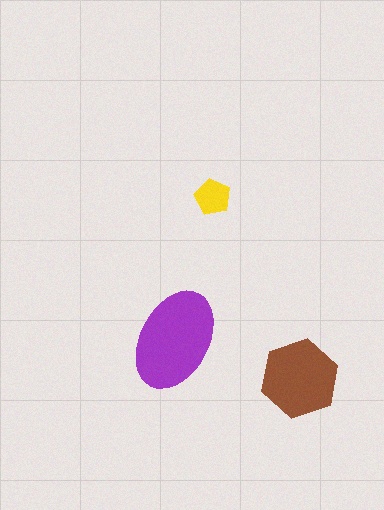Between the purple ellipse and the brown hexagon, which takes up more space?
The purple ellipse.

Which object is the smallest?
The yellow pentagon.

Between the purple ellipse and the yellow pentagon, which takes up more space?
The purple ellipse.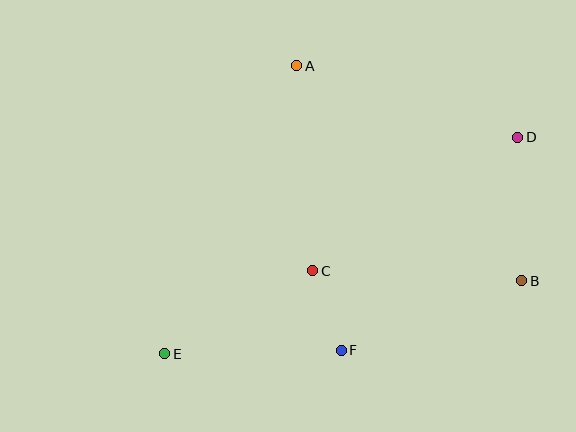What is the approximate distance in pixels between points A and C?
The distance between A and C is approximately 206 pixels.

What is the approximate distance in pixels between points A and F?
The distance between A and F is approximately 288 pixels.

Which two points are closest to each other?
Points C and F are closest to each other.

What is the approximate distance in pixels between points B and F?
The distance between B and F is approximately 193 pixels.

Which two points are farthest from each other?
Points D and E are farthest from each other.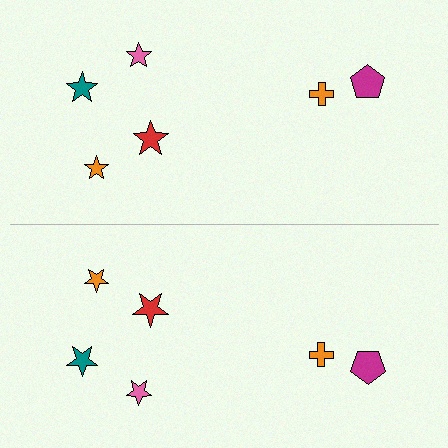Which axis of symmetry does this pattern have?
The pattern has a horizontal axis of symmetry running through the center of the image.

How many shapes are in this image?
There are 12 shapes in this image.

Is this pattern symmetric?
Yes, this pattern has bilateral (reflection) symmetry.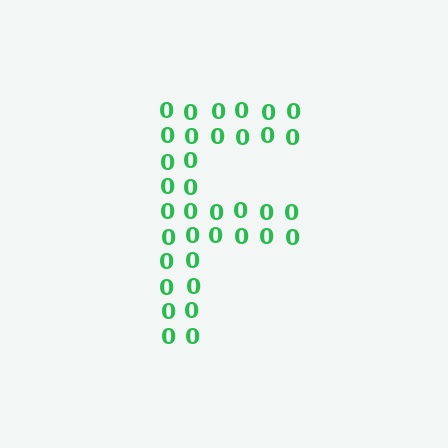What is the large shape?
The large shape is the letter F.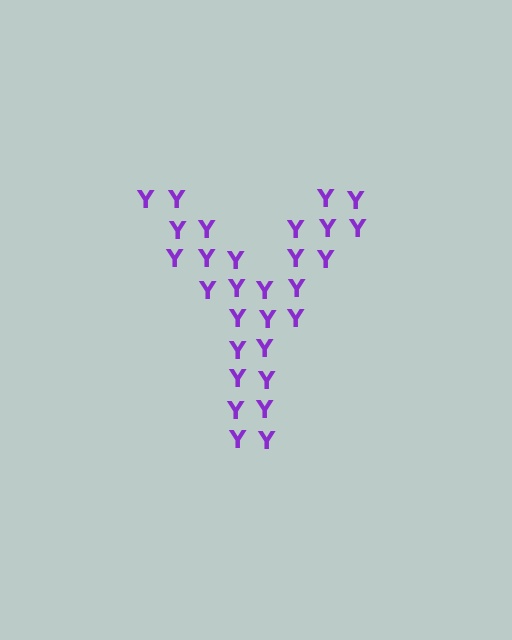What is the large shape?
The large shape is the letter Y.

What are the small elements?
The small elements are letter Y's.